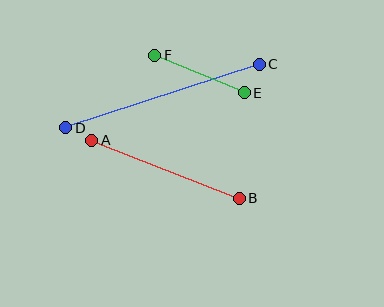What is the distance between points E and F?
The distance is approximately 97 pixels.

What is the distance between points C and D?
The distance is approximately 203 pixels.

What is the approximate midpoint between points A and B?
The midpoint is at approximately (165, 169) pixels.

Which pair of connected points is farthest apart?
Points C and D are farthest apart.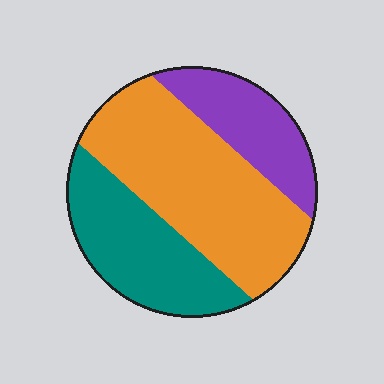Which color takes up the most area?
Orange, at roughly 50%.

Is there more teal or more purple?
Teal.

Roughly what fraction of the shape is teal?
Teal takes up about one third (1/3) of the shape.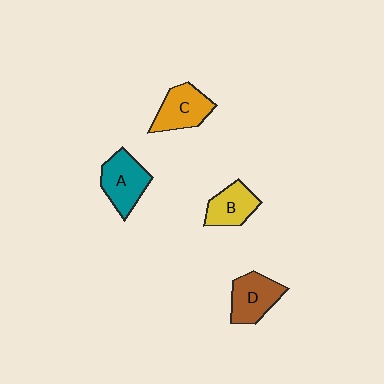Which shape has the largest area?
Shape A (teal).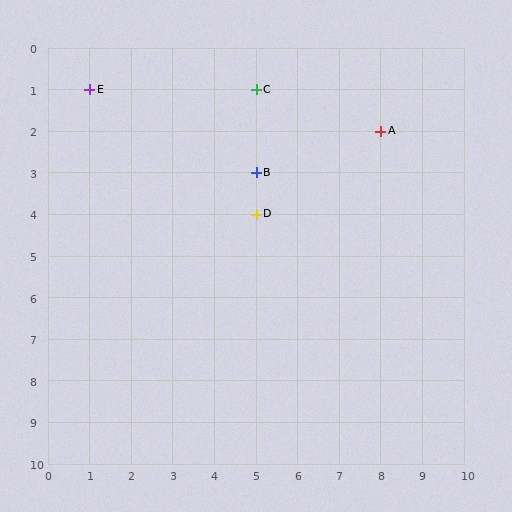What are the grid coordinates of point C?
Point C is at grid coordinates (5, 1).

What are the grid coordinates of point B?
Point B is at grid coordinates (5, 3).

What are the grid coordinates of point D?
Point D is at grid coordinates (5, 4).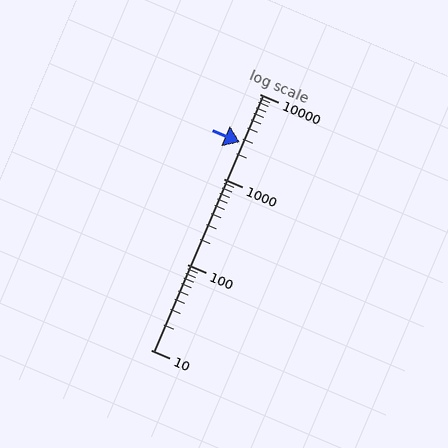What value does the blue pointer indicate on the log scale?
The pointer indicates approximately 2700.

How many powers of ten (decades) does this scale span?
The scale spans 3 decades, from 10 to 10000.